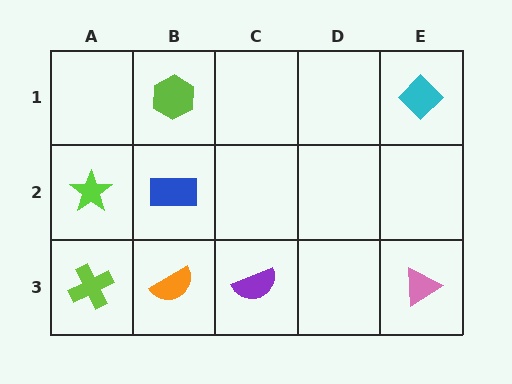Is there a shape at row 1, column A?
No, that cell is empty.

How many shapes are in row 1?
2 shapes.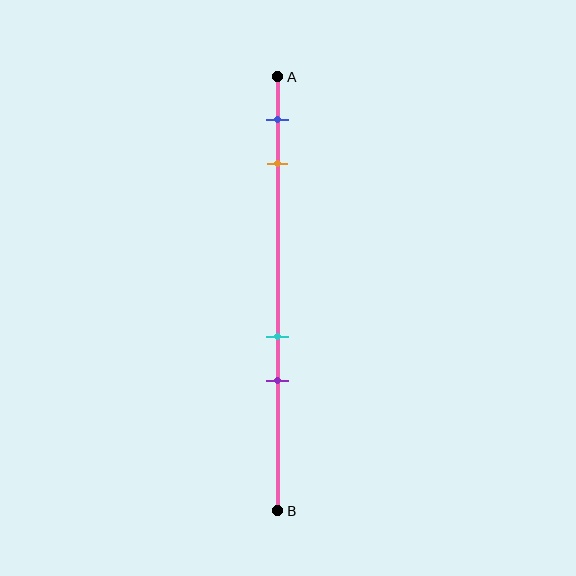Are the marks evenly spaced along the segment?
No, the marks are not evenly spaced.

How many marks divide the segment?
There are 4 marks dividing the segment.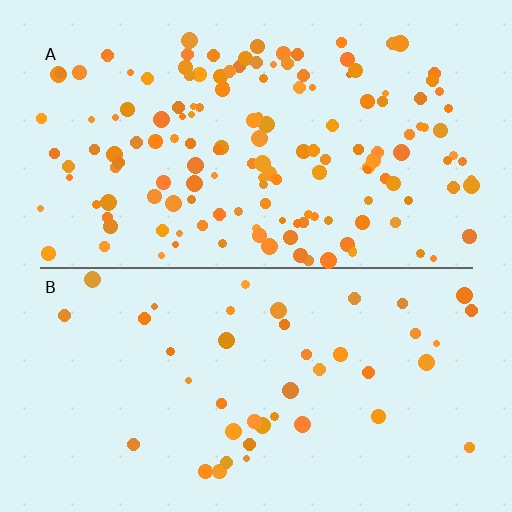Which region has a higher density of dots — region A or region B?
A (the top).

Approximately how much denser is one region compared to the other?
Approximately 3.6× — region A over region B.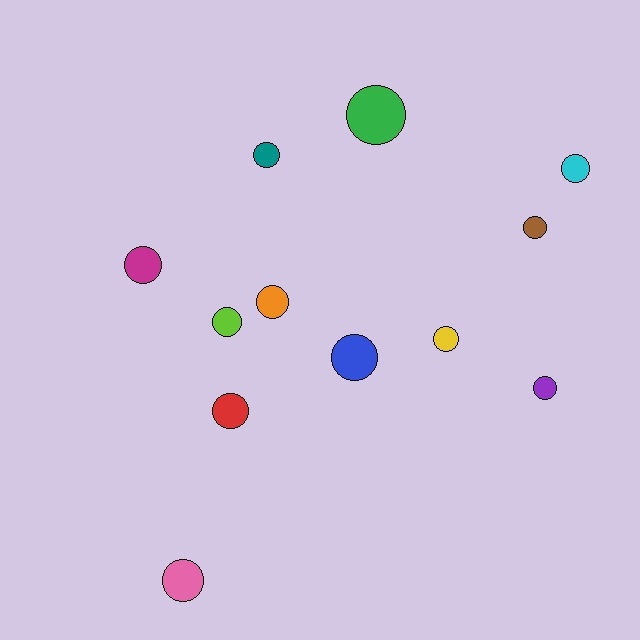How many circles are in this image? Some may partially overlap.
There are 12 circles.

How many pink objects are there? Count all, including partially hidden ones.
There is 1 pink object.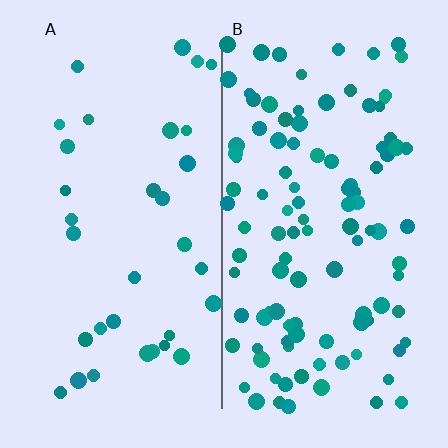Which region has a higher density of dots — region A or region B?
B (the right).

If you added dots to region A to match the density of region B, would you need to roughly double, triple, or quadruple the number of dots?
Approximately triple.